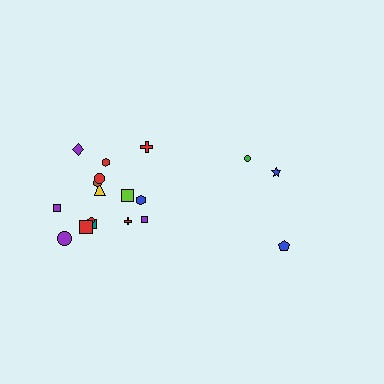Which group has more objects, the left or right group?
The left group.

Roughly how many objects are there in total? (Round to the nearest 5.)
Roughly 20 objects in total.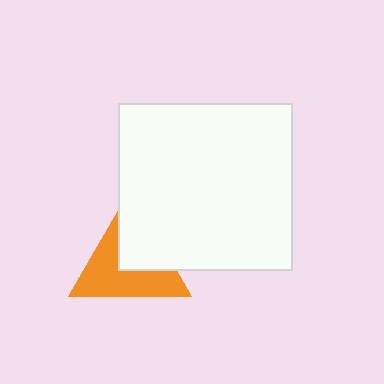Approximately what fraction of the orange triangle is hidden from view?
Roughly 42% of the orange triangle is hidden behind the white rectangle.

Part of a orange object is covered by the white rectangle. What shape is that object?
It is a triangle.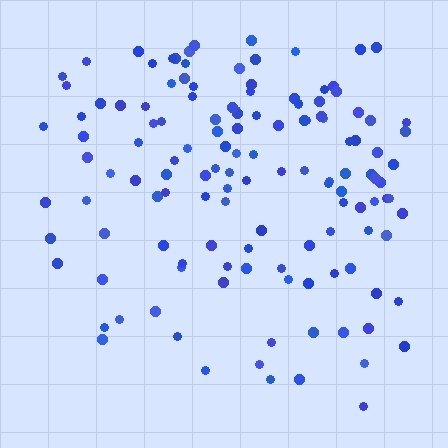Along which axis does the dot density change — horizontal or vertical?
Vertical.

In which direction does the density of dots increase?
From bottom to top, with the top side densest.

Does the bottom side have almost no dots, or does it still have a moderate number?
Still a moderate number, just noticeably fewer than the top.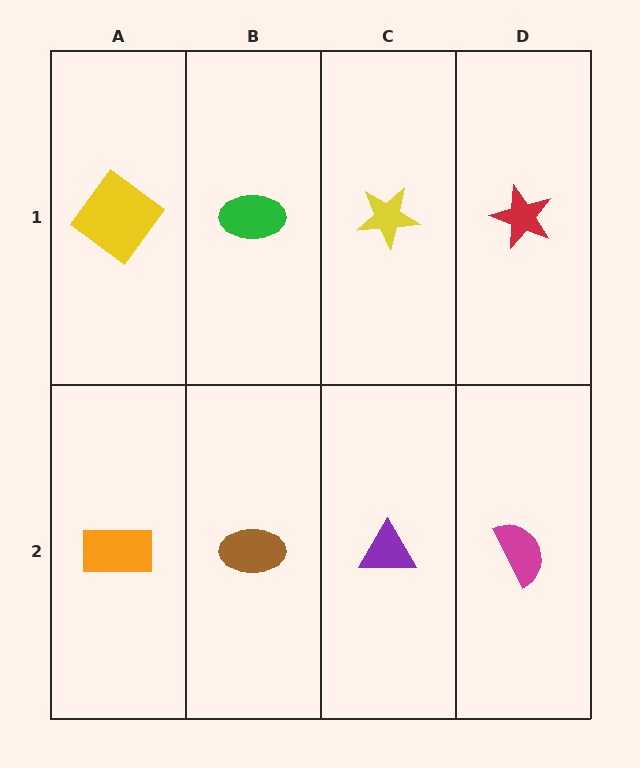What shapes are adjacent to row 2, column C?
A yellow star (row 1, column C), a brown ellipse (row 2, column B), a magenta semicircle (row 2, column D).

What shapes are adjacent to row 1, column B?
A brown ellipse (row 2, column B), a yellow diamond (row 1, column A), a yellow star (row 1, column C).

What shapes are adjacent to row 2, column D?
A red star (row 1, column D), a purple triangle (row 2, column C).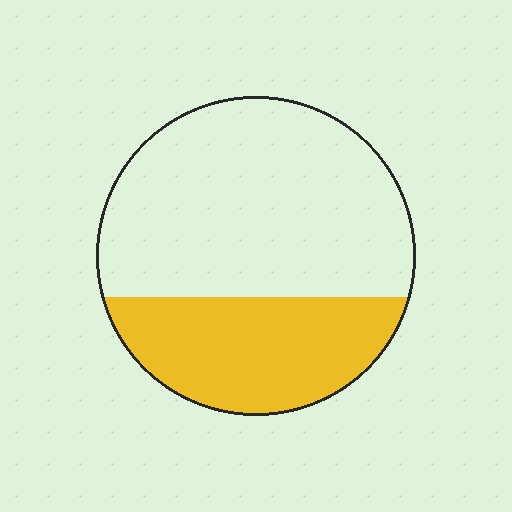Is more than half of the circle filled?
No.